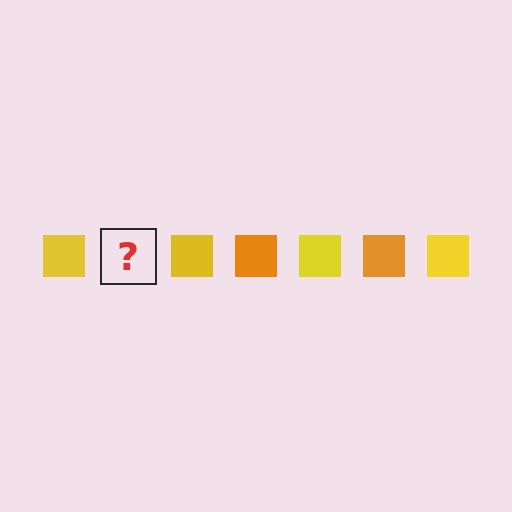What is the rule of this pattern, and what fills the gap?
The rule is that the pattern cycles through yellow, orange squares. The gap should be filled with an orange square.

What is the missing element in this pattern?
The missing element is an orange square.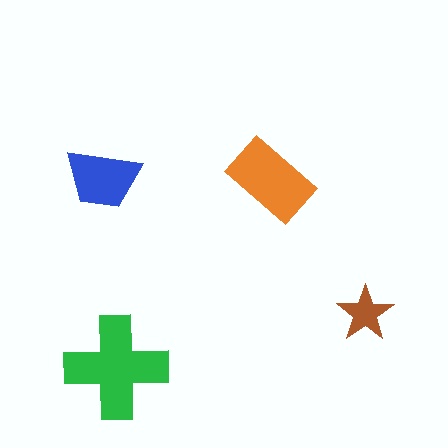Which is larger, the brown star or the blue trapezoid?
The blue trapezoid.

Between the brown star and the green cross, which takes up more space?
The green cross.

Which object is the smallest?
The brown star.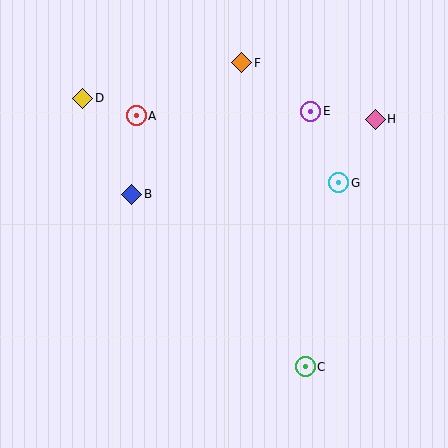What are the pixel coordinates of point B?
Point B is at (132, 194).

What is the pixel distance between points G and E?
The distance between G and E is 77 pixels.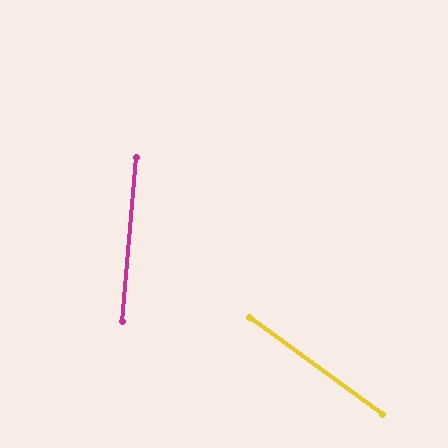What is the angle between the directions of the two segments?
Approximately 59 degrees.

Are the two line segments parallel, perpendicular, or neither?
Neither parallel nor perpendicular — they differ by about 59°.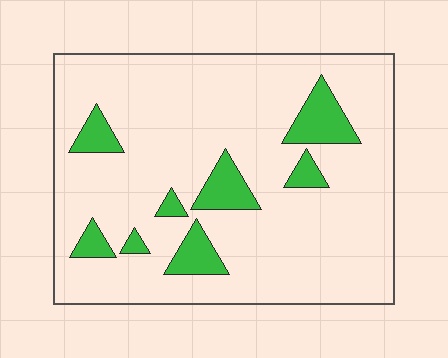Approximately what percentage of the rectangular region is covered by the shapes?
Approximately 15%.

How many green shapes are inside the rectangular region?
8.